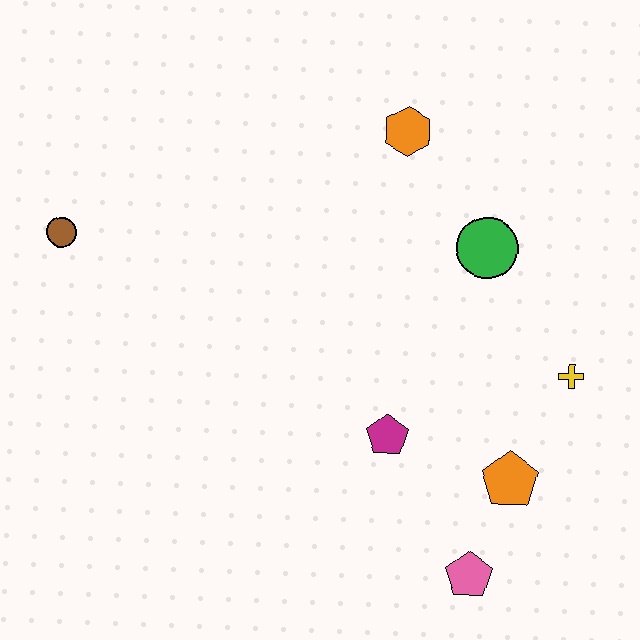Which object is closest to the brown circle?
The orange hexagon is closest to the brown circle.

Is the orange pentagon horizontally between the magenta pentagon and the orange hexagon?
No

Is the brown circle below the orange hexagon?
Yes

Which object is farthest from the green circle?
The brown circle is farthest from the green circle.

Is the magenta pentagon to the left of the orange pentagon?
Yes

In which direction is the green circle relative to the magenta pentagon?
The green circle is above the magenta pentagon.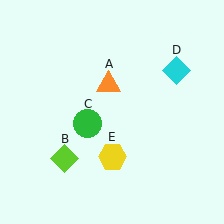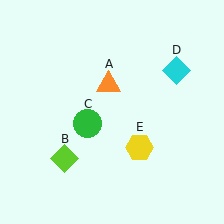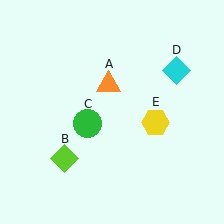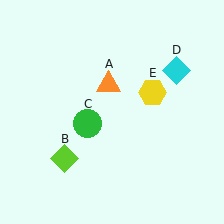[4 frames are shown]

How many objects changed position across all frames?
1 object changed position: yellow hexagon (object E).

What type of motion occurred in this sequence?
The yellow hexagon (object E) rotated counterclockwise around the center of the scene.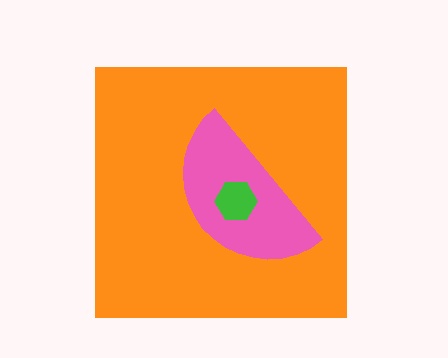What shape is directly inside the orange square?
The pink semicircle.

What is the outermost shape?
The orange square.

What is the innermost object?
The green hexagon.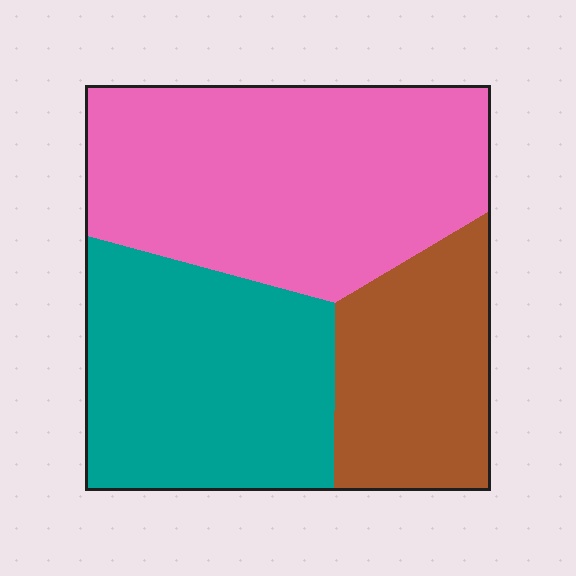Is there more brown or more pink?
Pink.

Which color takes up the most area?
Pink, at roughly 45%.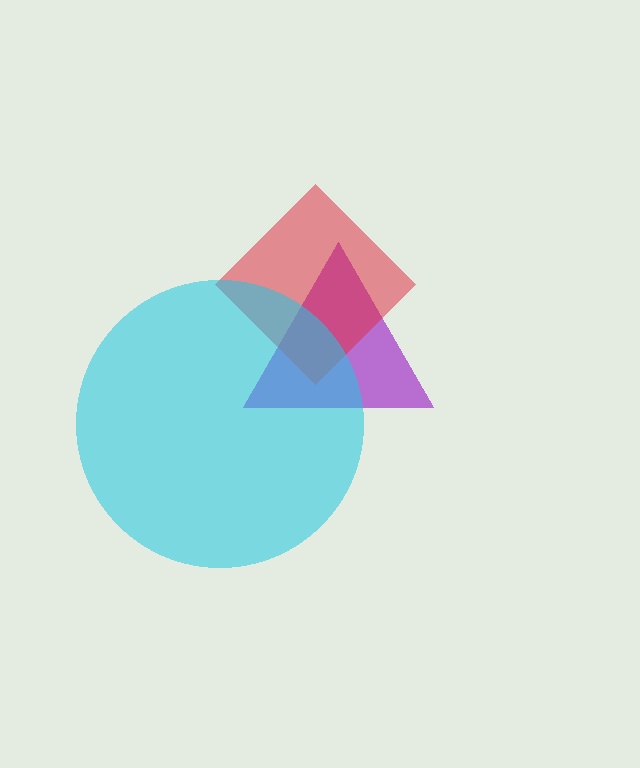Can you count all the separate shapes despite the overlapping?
Yes, there are 3 separate shapes.